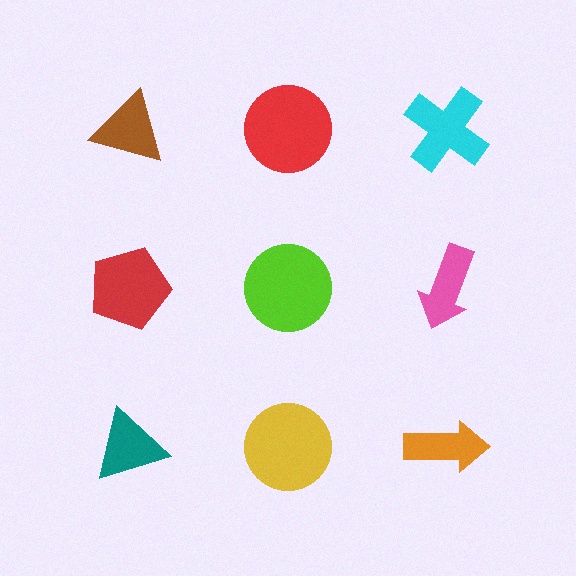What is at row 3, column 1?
A teal triangle.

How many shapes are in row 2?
3 shapes.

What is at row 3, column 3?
An orange arrow.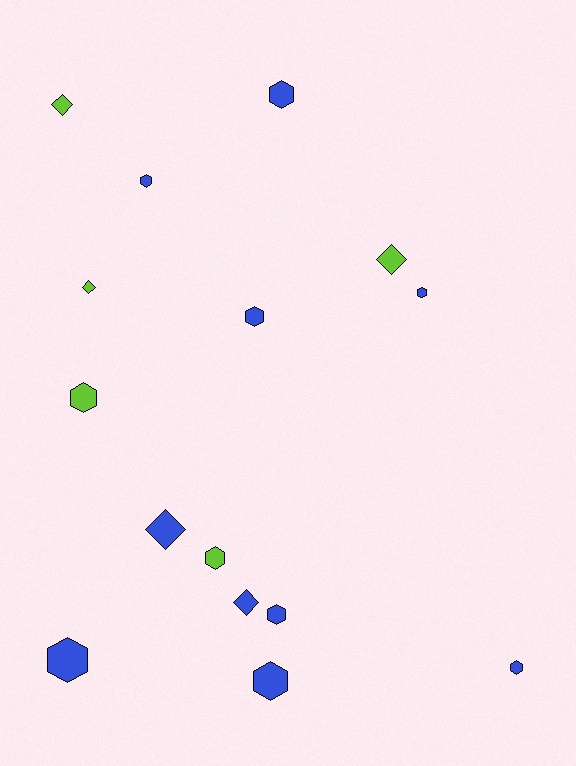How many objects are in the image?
There are 15 objects.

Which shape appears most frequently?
Hexagon, with 10 objects.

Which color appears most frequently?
Blue, with 10 objects.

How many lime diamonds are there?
There are 3 lime diamonds.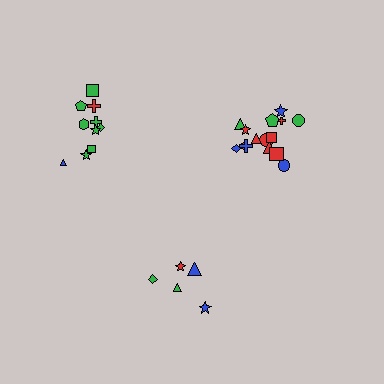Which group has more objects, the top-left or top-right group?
The top-right group.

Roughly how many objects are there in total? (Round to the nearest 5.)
Roughly 30 objects in total.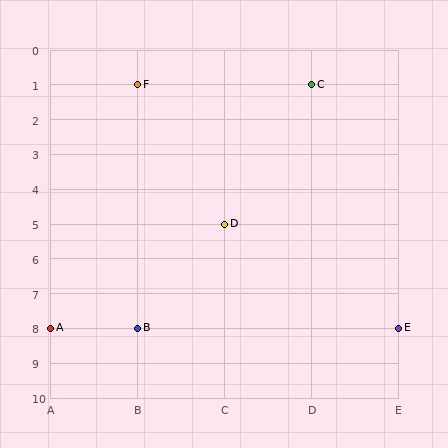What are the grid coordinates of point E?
Point E is at grid coordinates (E, 8).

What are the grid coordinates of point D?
Point D is at grid coordinates (C, 5).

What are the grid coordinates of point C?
Point C is at grid coordinates (D, 1).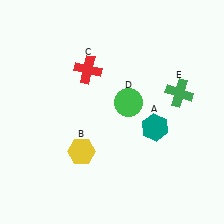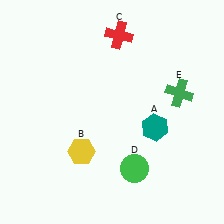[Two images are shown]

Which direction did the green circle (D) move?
The green circle (D) moved down.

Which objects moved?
The objects that moved are: the red cross (C), the green circle (D).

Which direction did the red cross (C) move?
The red cross (C) moved up.